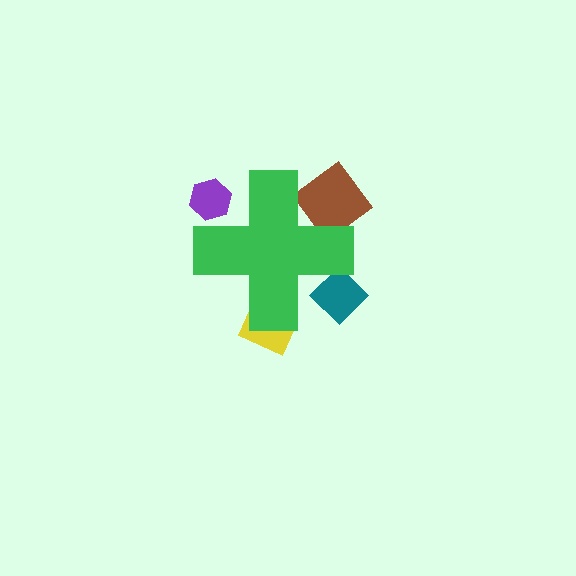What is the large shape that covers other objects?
A green cross.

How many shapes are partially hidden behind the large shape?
4 shapes are partially hidden.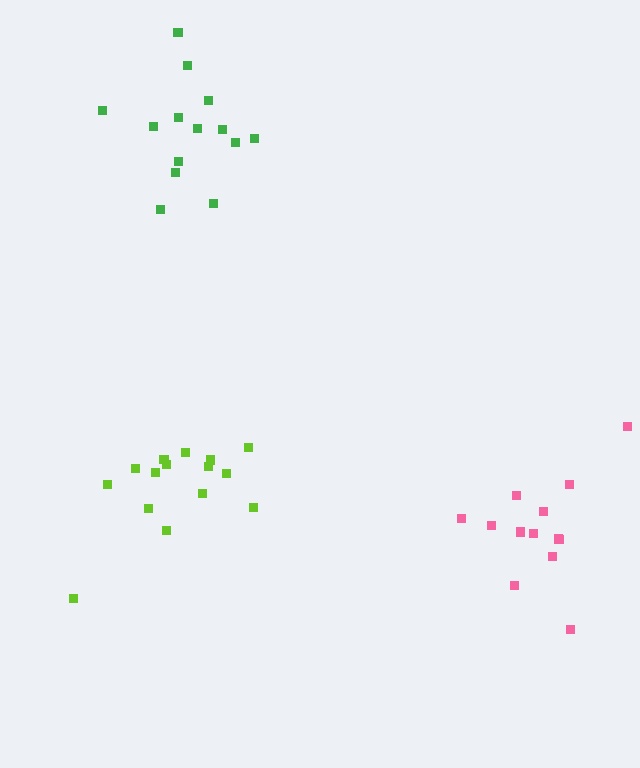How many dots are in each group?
Group 1: 15 dots, Group 2: 14 dots, Group 3: 13 dots (42 total).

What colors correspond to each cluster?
The clusters are colored: lime, green, pink.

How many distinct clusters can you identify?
There are 3 distinct clusters.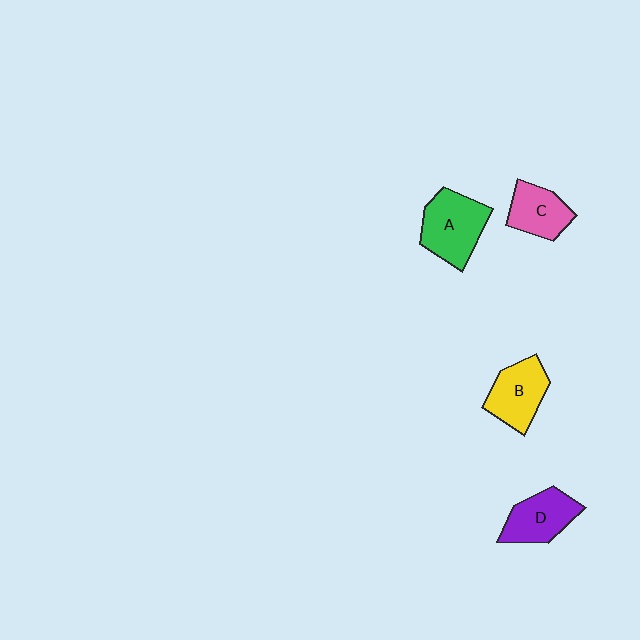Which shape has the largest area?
Shape A (green).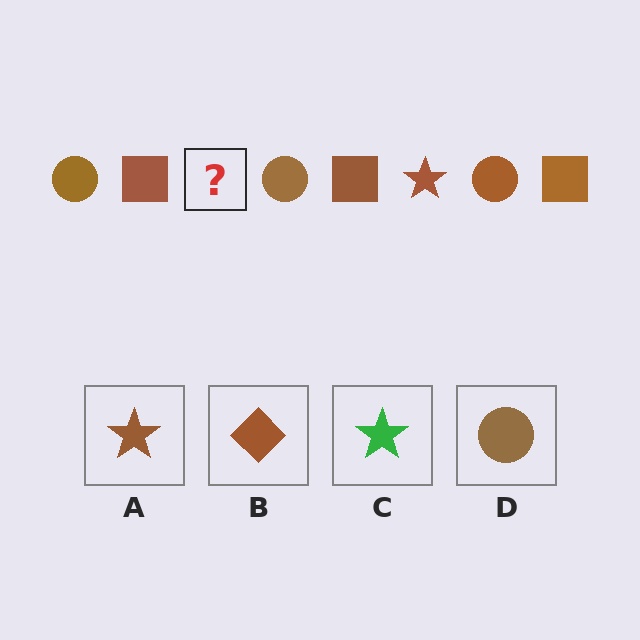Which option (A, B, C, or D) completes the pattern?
A.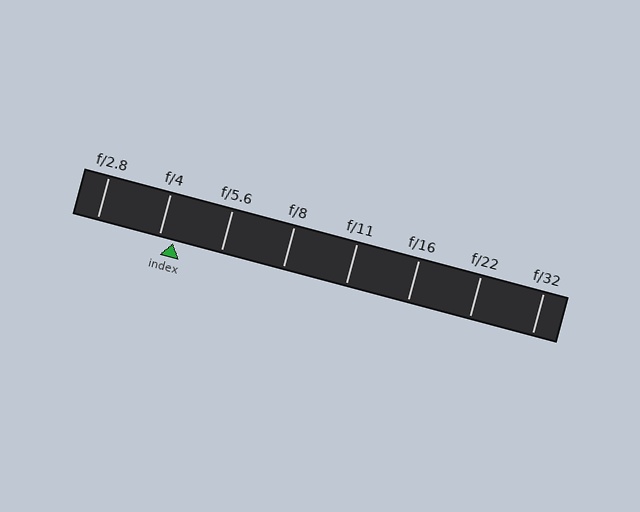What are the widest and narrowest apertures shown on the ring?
The widest aperture shown is f/2.8 and the narrowest is f/32.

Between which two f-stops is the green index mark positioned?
The index mark is between f/4 and f/5.6.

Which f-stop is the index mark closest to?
The index mark is closest to f/4.